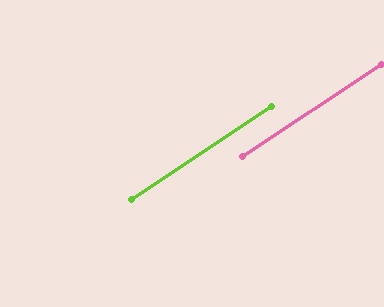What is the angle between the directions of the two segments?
Approximately 0 degrees.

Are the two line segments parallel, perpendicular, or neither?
Parallel — their directions differ by only 0.2°.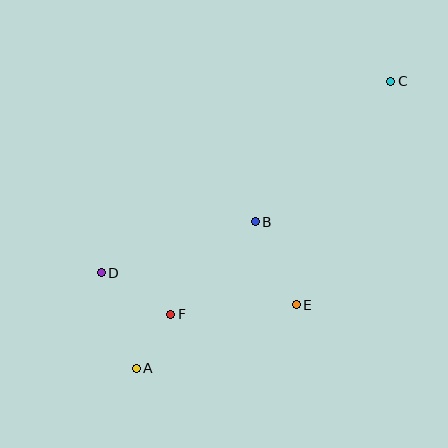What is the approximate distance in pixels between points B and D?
The distance between B and D is approximately 162 pixels.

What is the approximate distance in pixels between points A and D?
The distance between A and D is approximately 102 pixels.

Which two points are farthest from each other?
Points A and C are farthest from each other.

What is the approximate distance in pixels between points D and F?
The distance between D and F is approximately 81 pixels.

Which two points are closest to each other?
Points A and F are closest to each other.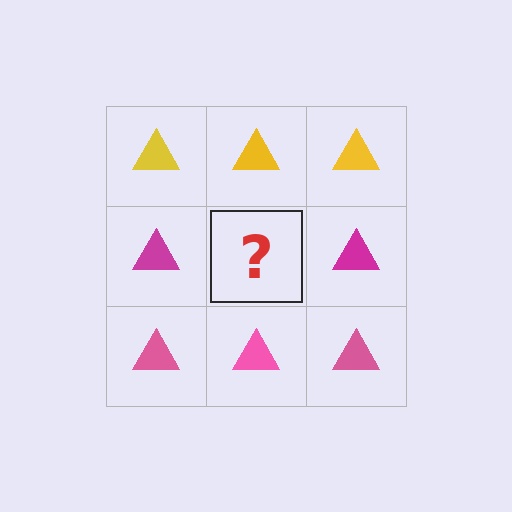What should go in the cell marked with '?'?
The missing cell should contain a magenta triangle.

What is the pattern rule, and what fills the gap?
The rule is that each row has a consistent color. The gap should be filled with a magenta triangle.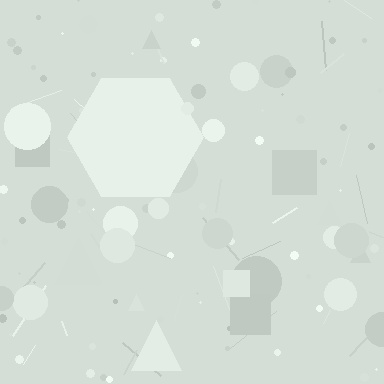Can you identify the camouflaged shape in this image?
The camouflaged shape is a hexagon.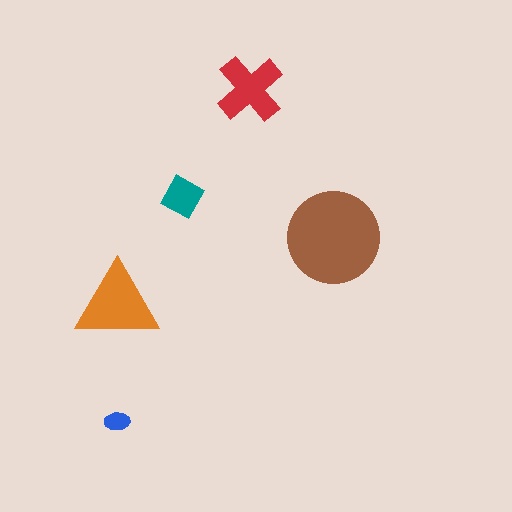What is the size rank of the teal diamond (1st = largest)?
4th.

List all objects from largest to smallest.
The brown circle, the orange triangle, the red cross, the teal diamond, the blue ellipse.